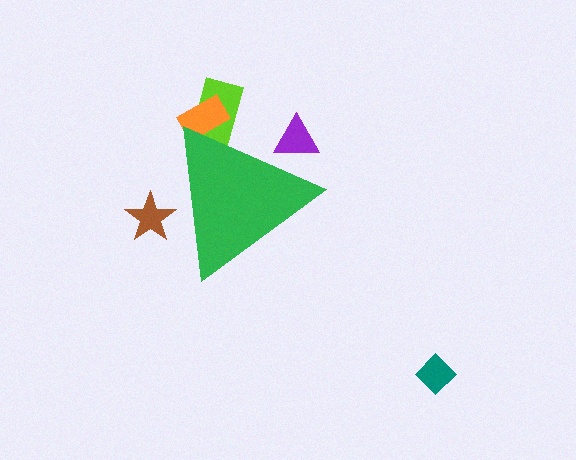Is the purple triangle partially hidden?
Yes, the purple triangle is partially hidden behind the green triangle.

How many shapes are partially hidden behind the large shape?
4 shapes are partially hidden.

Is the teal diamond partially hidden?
No, the teal diamond is fully visible.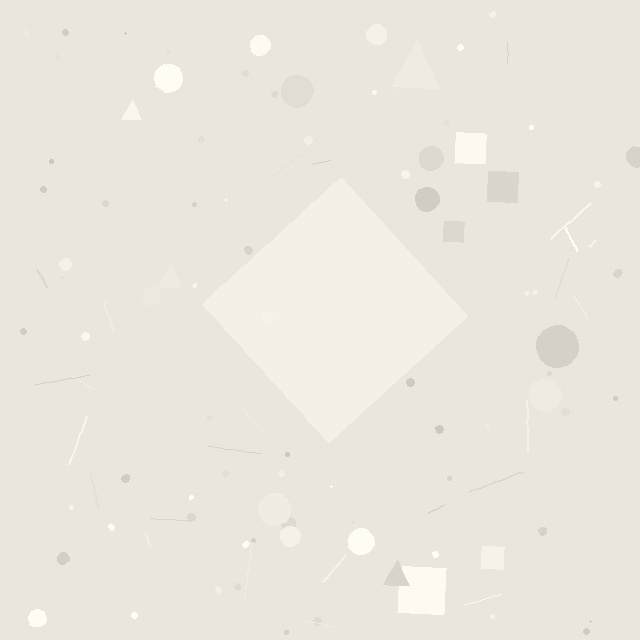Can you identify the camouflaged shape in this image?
The camouflaged shape is a diamond.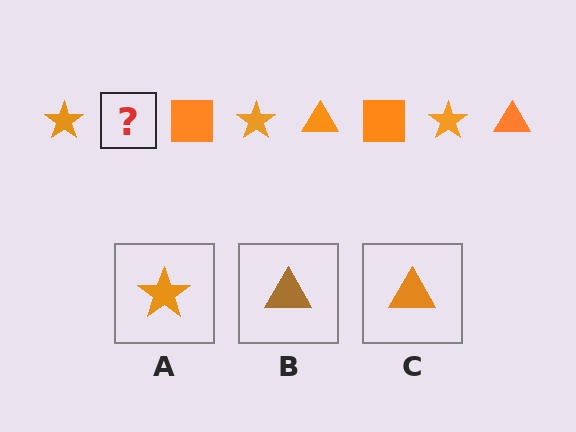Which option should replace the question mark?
Option C.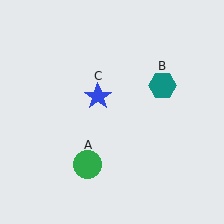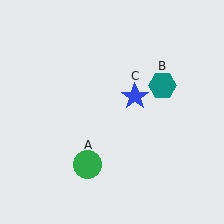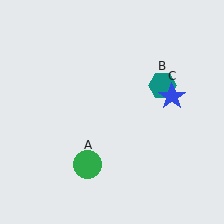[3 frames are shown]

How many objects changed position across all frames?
1 object changed position: blue star (object C).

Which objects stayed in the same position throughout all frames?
Green circle (object A) and teal hexagon (object B) remained stationary.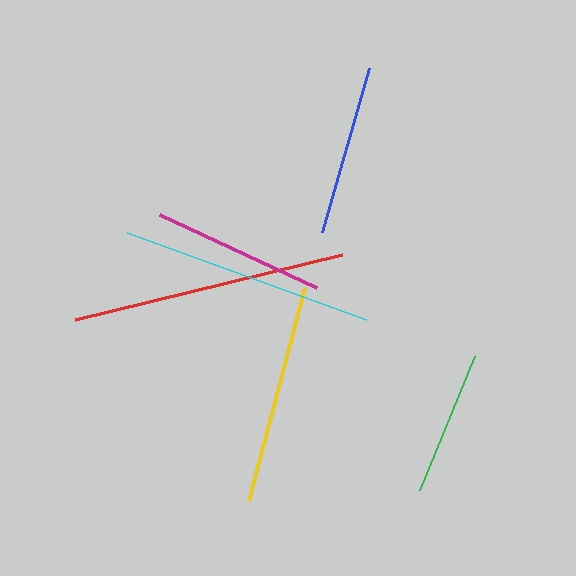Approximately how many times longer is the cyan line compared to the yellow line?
The cyan line is approximately 1.2 times the length of the yellow line.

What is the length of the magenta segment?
The magenta segment is approximately 173 pixels long.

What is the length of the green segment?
The green segment is approximately 144 pixels long.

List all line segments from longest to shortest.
From longest to shortest: red, cyan, yellow, magenta, blue, green.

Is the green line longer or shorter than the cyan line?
The cyan line is longer than the green line.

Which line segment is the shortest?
The green line is the shortest at approximately 144 pixels.